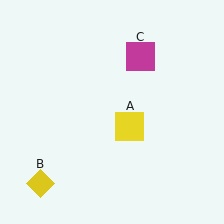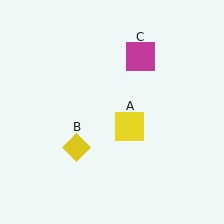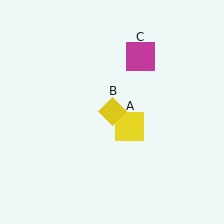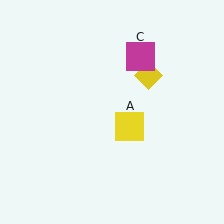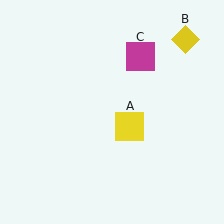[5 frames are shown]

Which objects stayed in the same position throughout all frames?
Yellow square (object A) and magenta square (object C) remained stationary.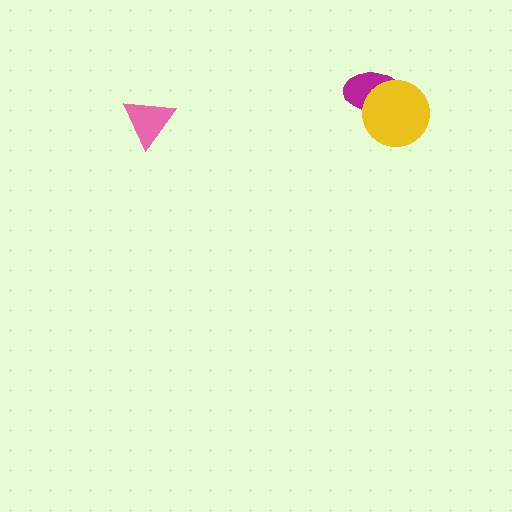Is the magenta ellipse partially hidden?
Yes, it is partially covered by another shape.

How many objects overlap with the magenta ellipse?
1 object overlaps with the magenta ellipse.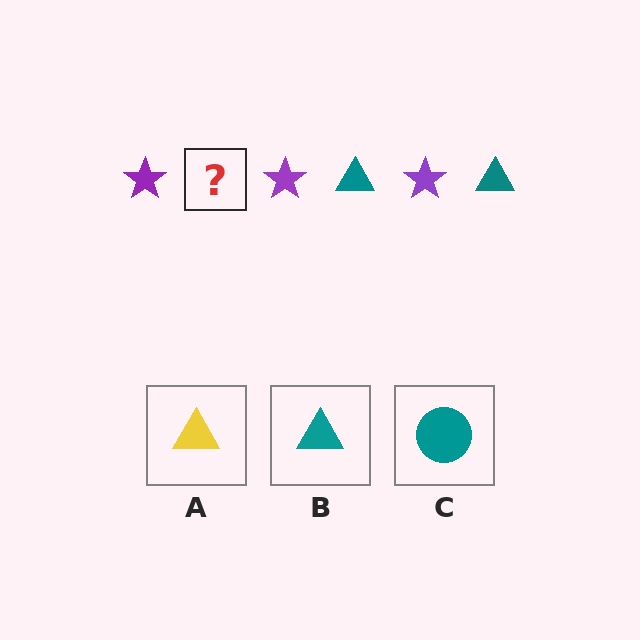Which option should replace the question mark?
Option B.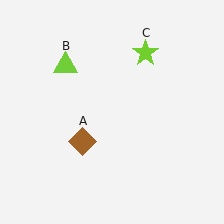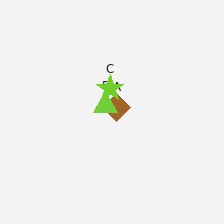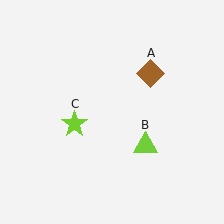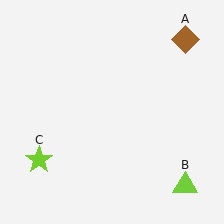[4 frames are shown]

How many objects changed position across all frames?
3 objects changed position: brown diamond (object A), lime triangle (object B), lime star (object C).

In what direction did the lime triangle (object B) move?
The lime triangle (object B) moved down and to the right.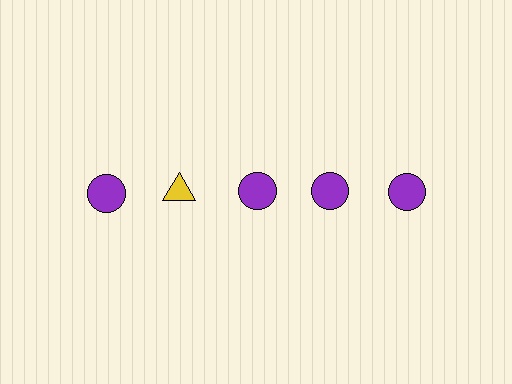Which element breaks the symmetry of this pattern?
The yellow triangle in the top row, second from left column breaks the symmetry. All other shapes are purple circles.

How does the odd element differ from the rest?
It differs in both color (yellow instead of purple) and shape (triangle instead of circle).